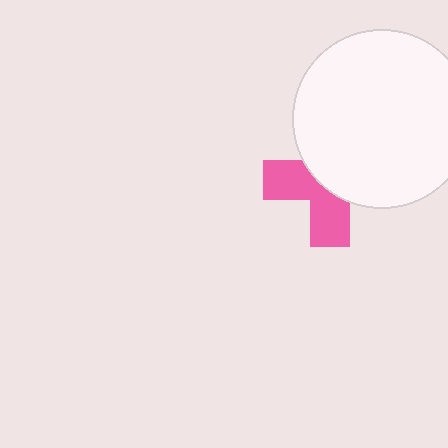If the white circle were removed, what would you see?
You would see the complete pink cross.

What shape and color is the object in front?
The object in front is a white circle.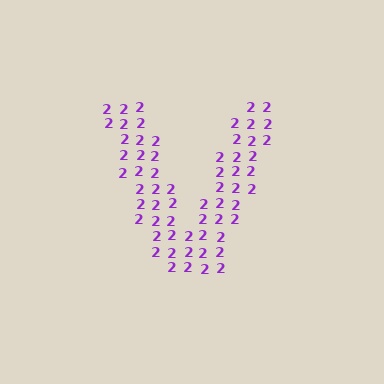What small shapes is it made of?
It is made of small digit 2's.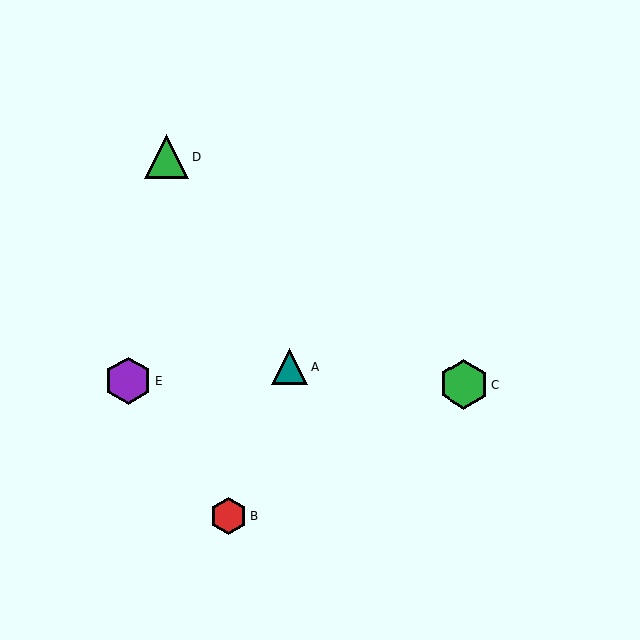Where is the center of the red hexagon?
The center of the red hexagon is at (229, 516).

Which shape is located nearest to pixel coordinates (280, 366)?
The teal triangle (labeled A) at (290, 366) is nearest to that location.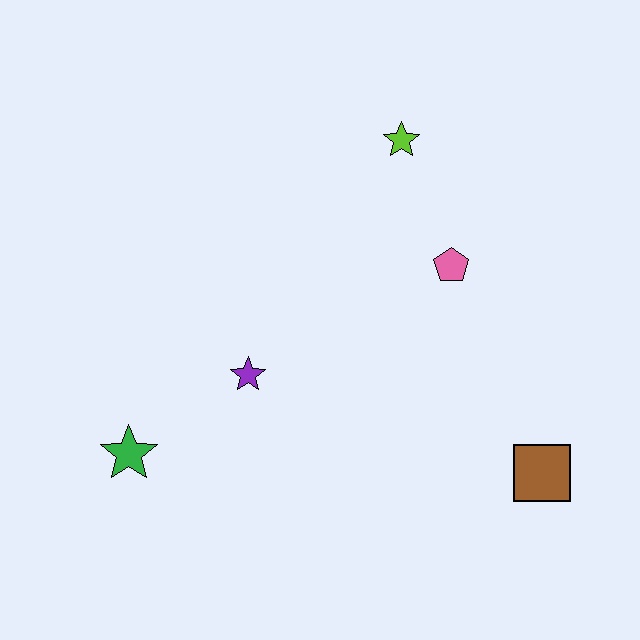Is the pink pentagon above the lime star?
No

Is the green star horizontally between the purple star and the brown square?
No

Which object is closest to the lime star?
The pink pentagon is closest to the lime star.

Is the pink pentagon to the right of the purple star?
Yes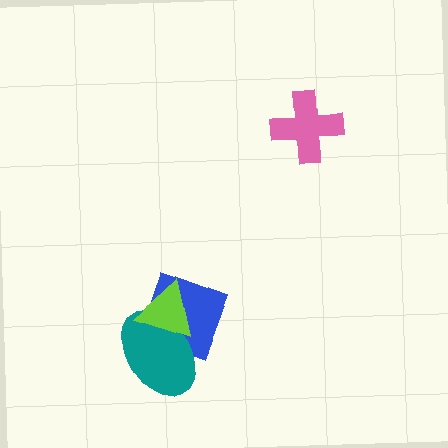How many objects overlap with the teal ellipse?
2 objects overlap with the teal ellipse.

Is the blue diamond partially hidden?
Yes, it is partially covered by another shape.